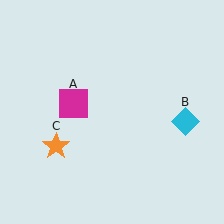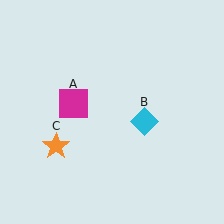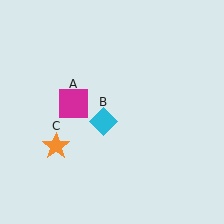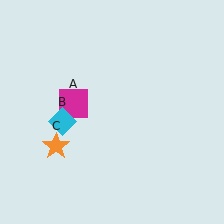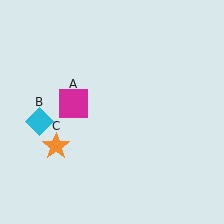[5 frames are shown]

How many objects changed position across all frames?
1 object changed position: cyan diamond (object B).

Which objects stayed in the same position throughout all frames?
Magenta square (object A) and orange star (object C) remained stationary.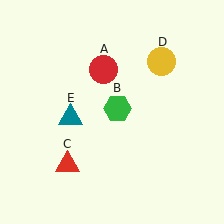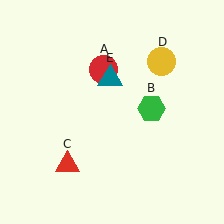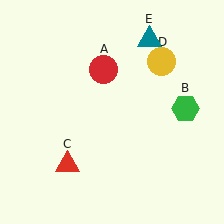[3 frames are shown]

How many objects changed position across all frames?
2 objects changed position: green hexagon (object B), teal triangle (object E).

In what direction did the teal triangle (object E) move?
The teal triangle (object E) moved up and to the right.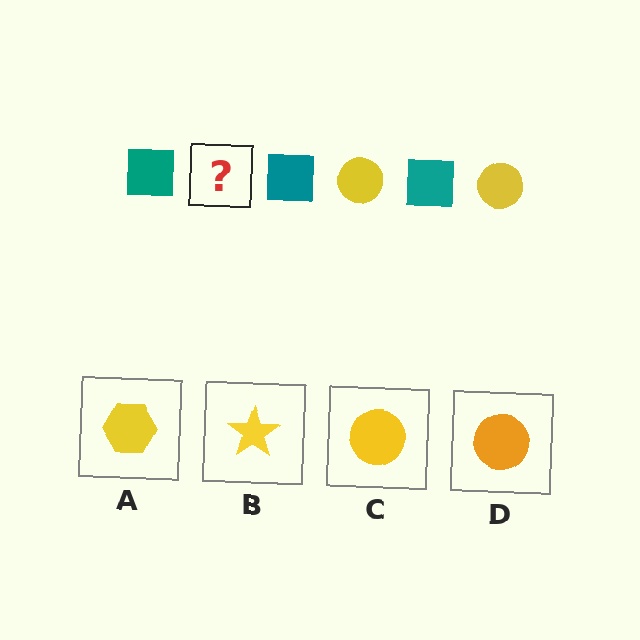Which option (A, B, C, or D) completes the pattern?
C.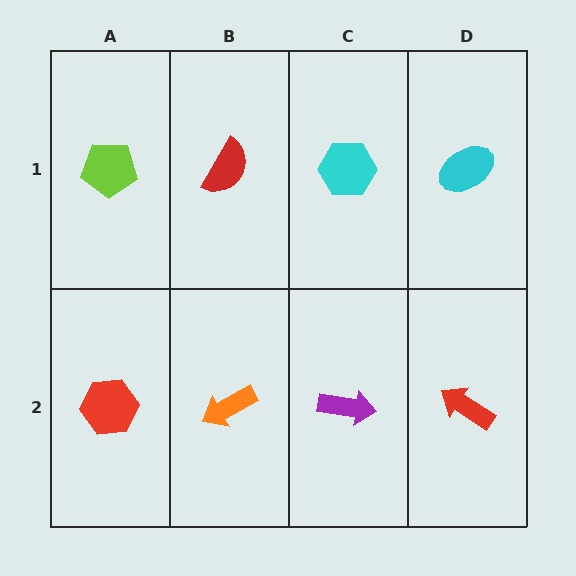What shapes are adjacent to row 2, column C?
A cyan hexagon (row 1, column C), an orange arrow (row 2, column B), a red arrow (row 2, column D).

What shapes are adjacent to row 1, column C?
A purple arrow (row 2, column C), a red semicircle (row 1, column B), a cyan ellipse (row 1, column D).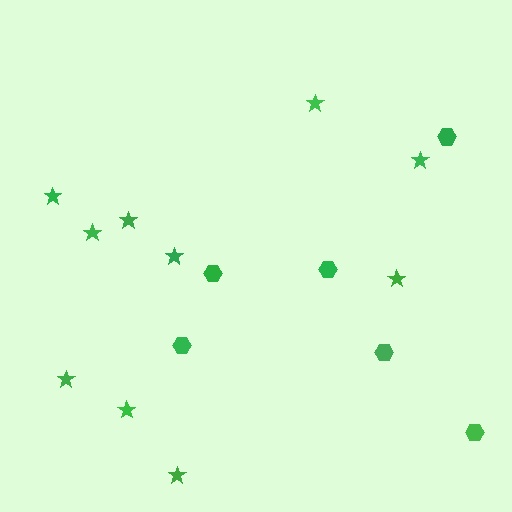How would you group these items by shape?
There are 2 groups: one group of stars (10) and one group of hexagons (6).